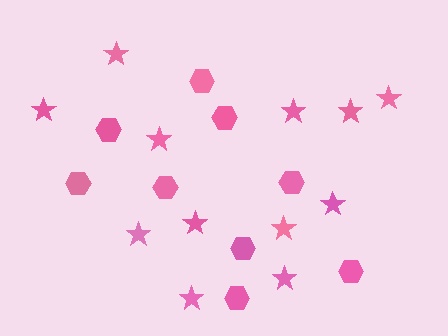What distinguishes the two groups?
There are 2 groups: one group of hexagons (9) and one group of stars (12).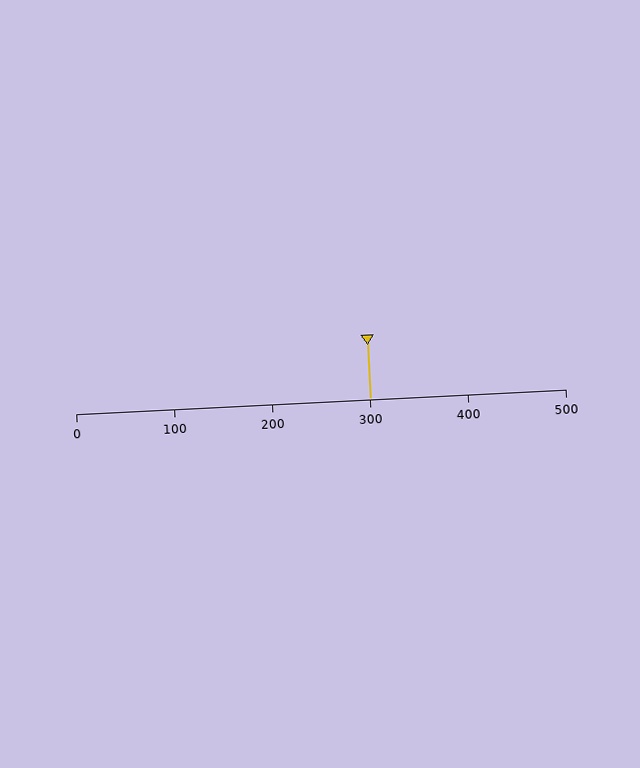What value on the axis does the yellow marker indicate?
The marker indicates approximately 300.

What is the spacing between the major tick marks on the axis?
The major ticks are spaced 100 apart.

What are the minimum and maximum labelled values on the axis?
The axis runs from 0 to 500.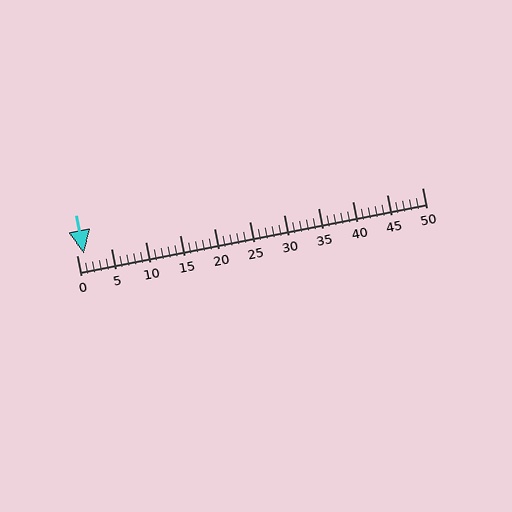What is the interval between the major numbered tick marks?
The major tick marks are spaced 5 units apart.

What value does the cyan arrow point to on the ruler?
The cyan arrow points to approximately 1.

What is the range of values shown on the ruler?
The ruler shows values from 0 to 50.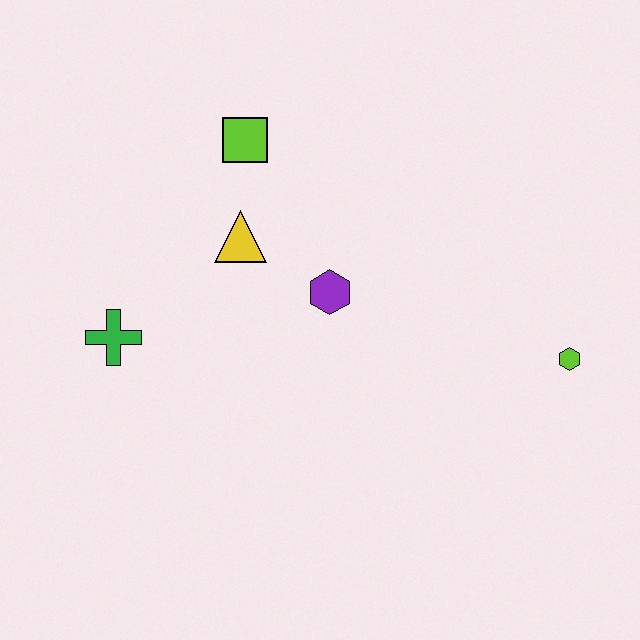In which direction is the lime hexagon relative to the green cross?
The lime hexagon is to the right of the green cross.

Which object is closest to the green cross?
The yellow triangle is closest to the green cross.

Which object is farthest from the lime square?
The lime hexagon is farthest from the lime square.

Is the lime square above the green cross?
Yes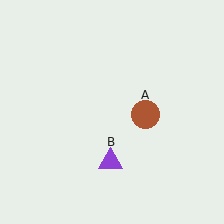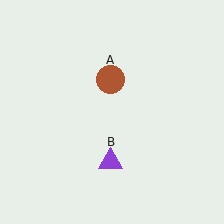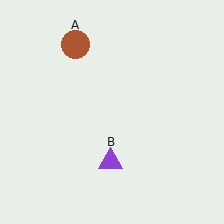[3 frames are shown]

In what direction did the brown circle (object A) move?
The brown circle (object A) moved up and to the left.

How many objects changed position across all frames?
1 object changed position: brown circle (object A).